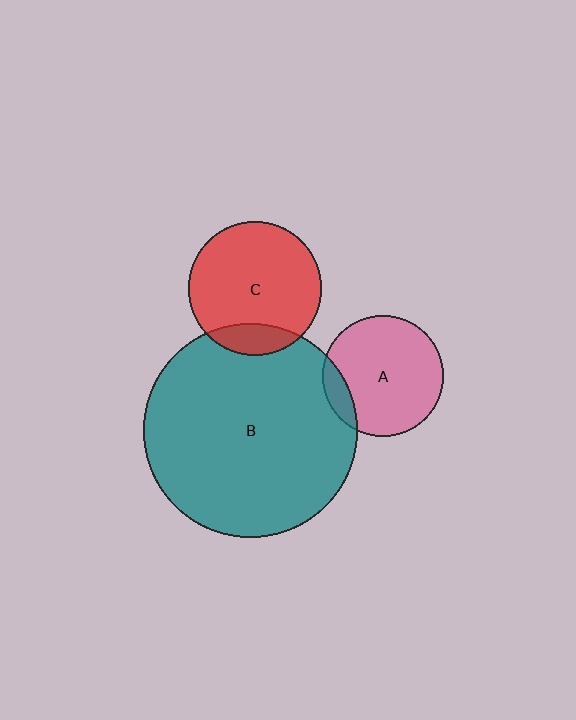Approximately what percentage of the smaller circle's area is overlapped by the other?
Approximately 15%.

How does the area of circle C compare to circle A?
Approximately 1.2 times.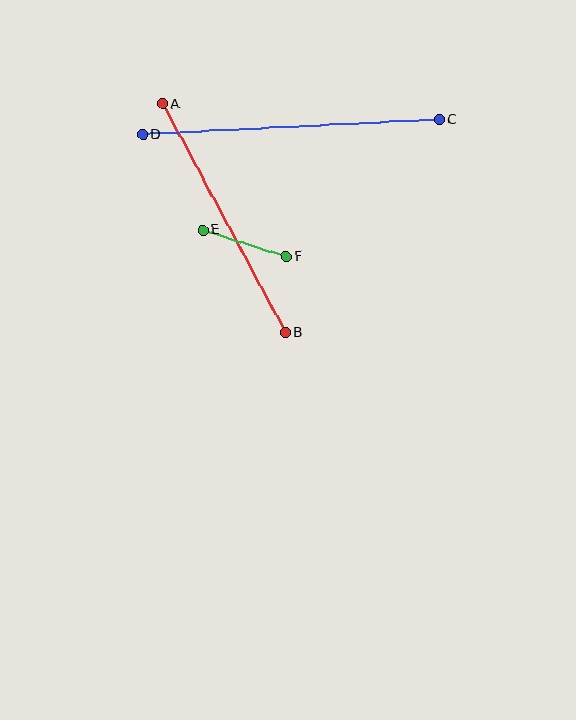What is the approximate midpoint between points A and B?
The midpoint is at approximately (224, 218) pixels.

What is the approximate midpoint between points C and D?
The midpoint is at approximately (291, 127) pixels.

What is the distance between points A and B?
The distance is approximately 259 pixels.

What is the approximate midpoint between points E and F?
The midpoint is at approximately (245, 243) pixels.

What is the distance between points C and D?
The distance is approximately 297 pixels.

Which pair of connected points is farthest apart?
Points C and D are farthest apart.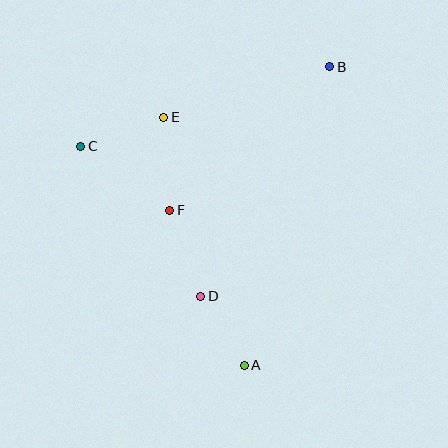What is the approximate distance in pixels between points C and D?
The distance between C and D is approximately 192 pixels.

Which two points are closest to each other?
Points A and D are closest to each other.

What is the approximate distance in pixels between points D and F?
The distance between D and F is approximately 92 pixels.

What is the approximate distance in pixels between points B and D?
The distance between B and D is approximately 263 pixels.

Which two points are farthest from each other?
Points A and B are farthest from each other.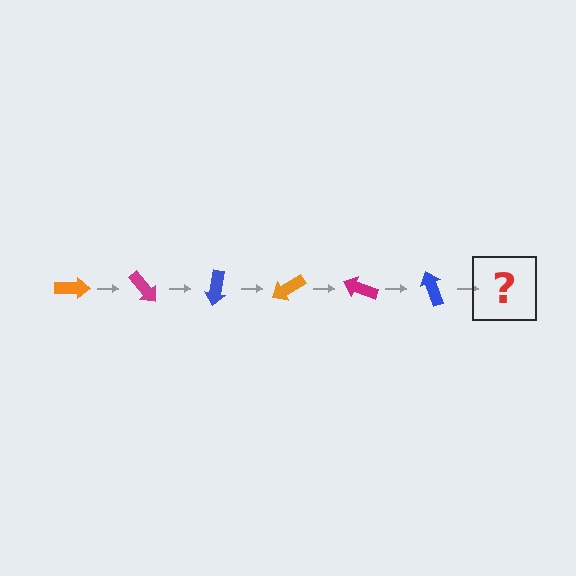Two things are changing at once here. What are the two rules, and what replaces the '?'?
The two rules are that it rotates 50 degrees each step and the color cycles through orange, magenta, and blue. The '?' should be an orange arrow, rotated 300 degrees from the start.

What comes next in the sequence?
The next element should be an orange arrow, rotated 300 degrees from the start.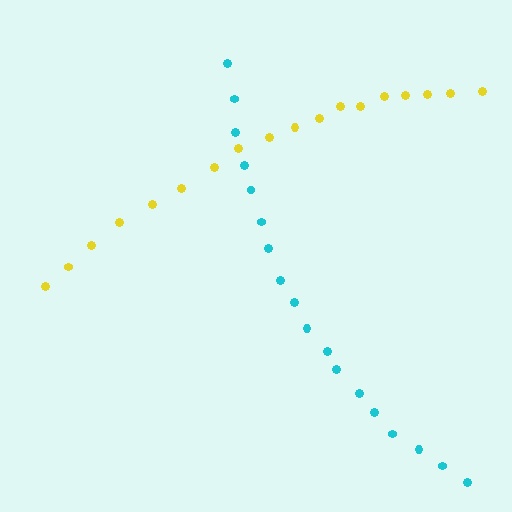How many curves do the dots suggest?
There are 2 distinct paths.